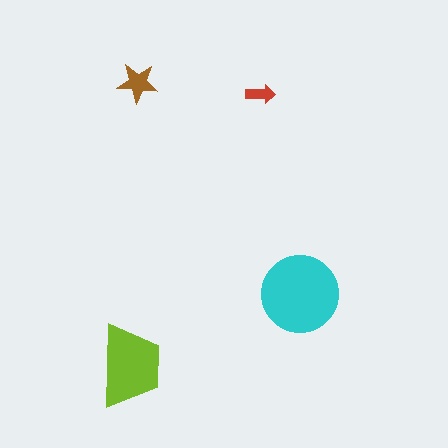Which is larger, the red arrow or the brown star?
The brown star.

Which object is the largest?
The cyan circle.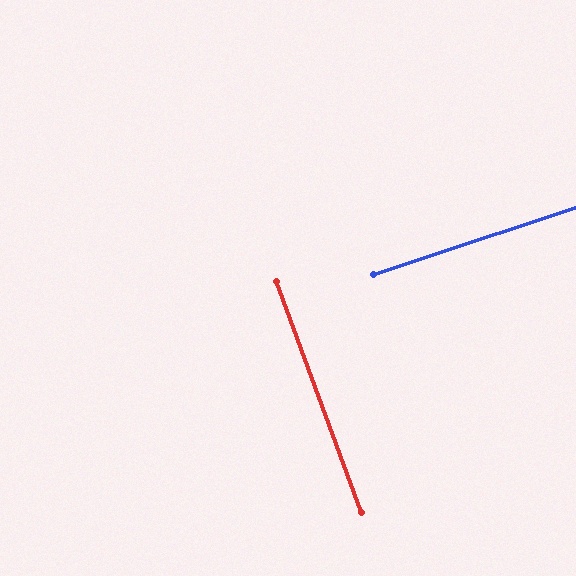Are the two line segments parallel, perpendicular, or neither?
Perpendicular — they meet at approximately 88°.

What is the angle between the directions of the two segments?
Approximately 88 degrees.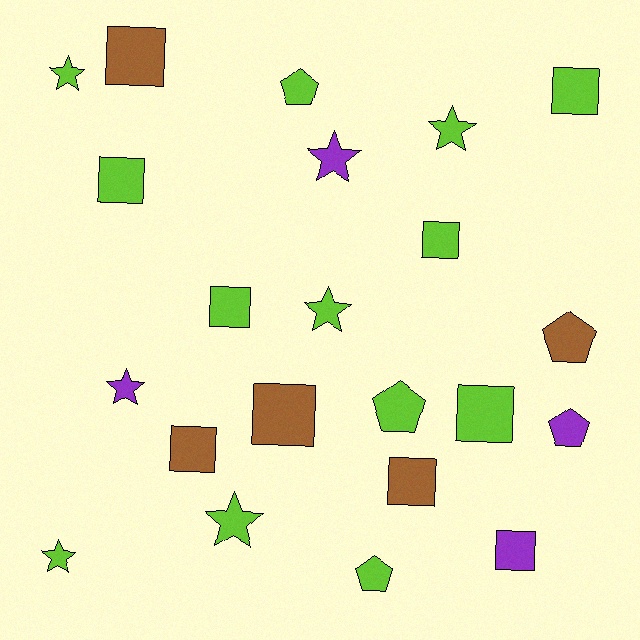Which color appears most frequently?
Lime, with 13 objects.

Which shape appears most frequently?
Square, with 10 objects.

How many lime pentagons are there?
There are 3 lime pentagons.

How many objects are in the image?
There are 22 objects.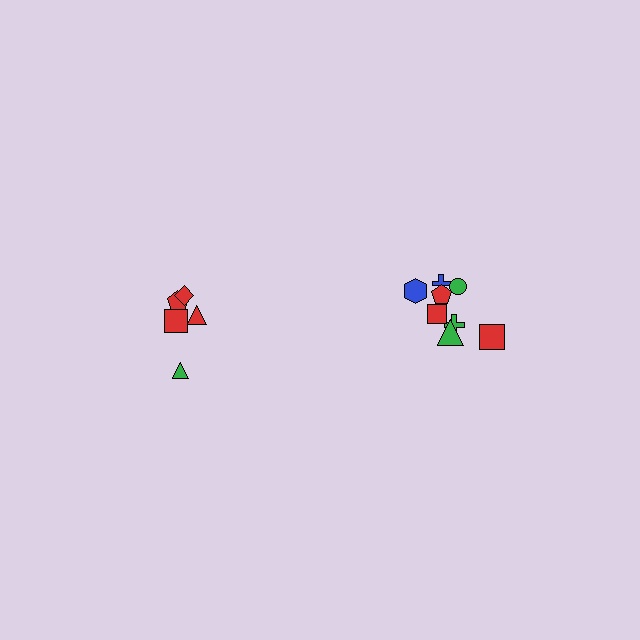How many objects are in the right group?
There are 8 objects.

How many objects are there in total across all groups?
There are 13 objects.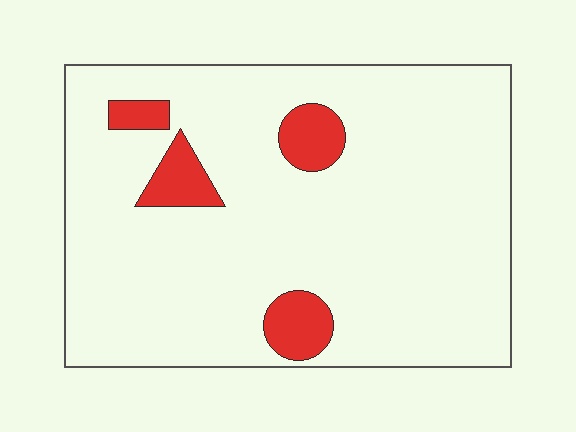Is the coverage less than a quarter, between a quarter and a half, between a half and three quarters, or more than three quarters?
Less than a quarter.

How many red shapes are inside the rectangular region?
4.